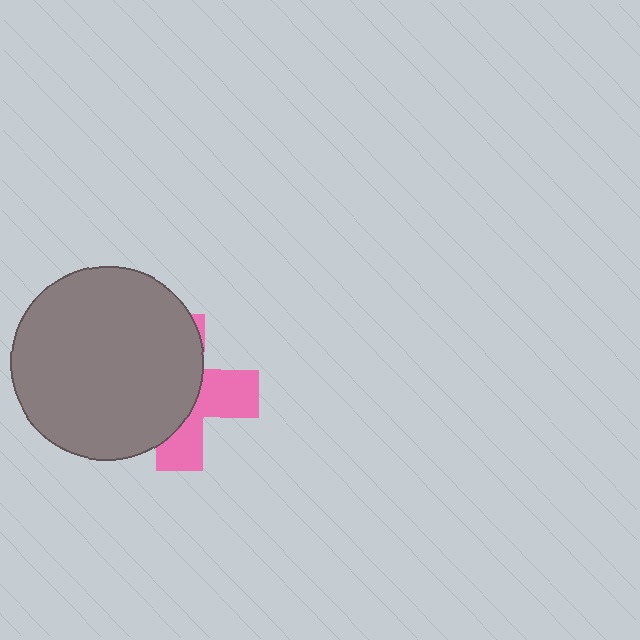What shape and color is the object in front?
The object in front is a gray circle.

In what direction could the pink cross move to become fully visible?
The pink cross could move right. That would shift it out from behind the gray circle entirely.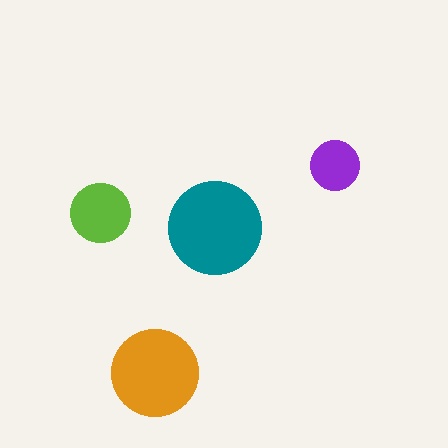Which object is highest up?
The purple circle is topmost.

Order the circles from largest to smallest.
the teal one, the orange one, the lime one, the purple one.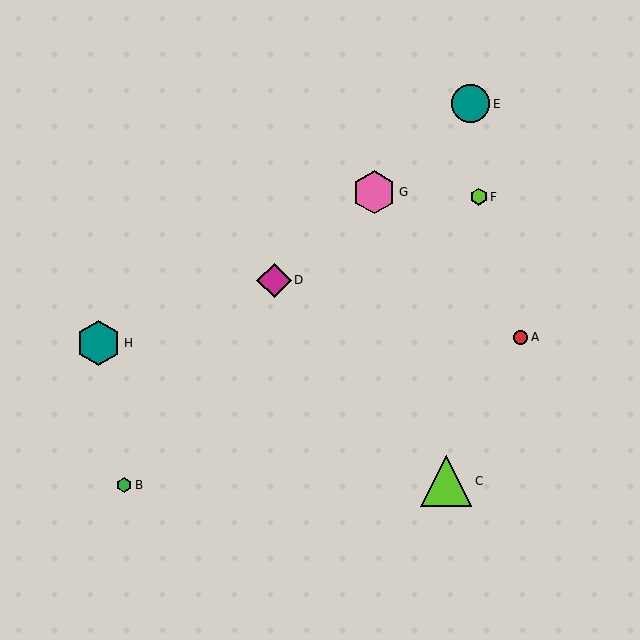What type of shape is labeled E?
Shape E is a teal circle.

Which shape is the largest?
The lime triangle (labeled C) is the largest.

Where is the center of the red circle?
The center of the red circle is at (521, 337).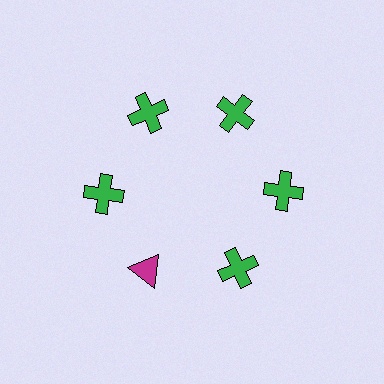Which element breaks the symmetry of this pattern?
The magenta triangle at roughly the 7 o'clock position breaks the symmetry. All other shapes are green crosses.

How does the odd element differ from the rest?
It differs in both color (magenta instead of green) and shape (triangle instead of cross).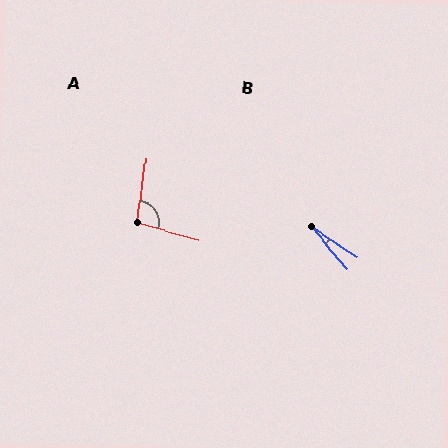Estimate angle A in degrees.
Approximately 98 degrees.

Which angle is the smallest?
B, at approximately 16 degrees.